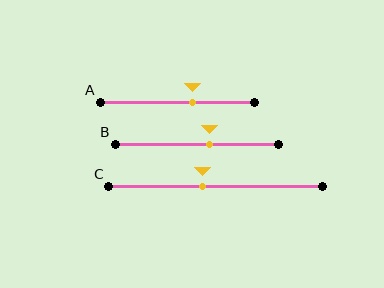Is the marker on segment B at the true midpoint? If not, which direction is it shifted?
No, the marker on segment B is shifted to the right by about 8% of the segment length.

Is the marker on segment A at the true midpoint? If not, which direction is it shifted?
No, the marker on segment A is shifted to the right by about 9% of the segment length.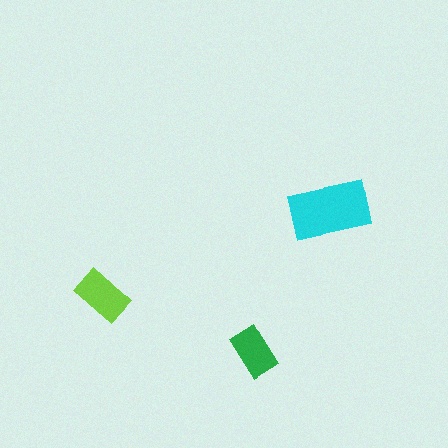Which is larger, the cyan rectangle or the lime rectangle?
The cyan one.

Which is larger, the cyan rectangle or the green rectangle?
The cyan one.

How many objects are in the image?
There are 3 objects in the image.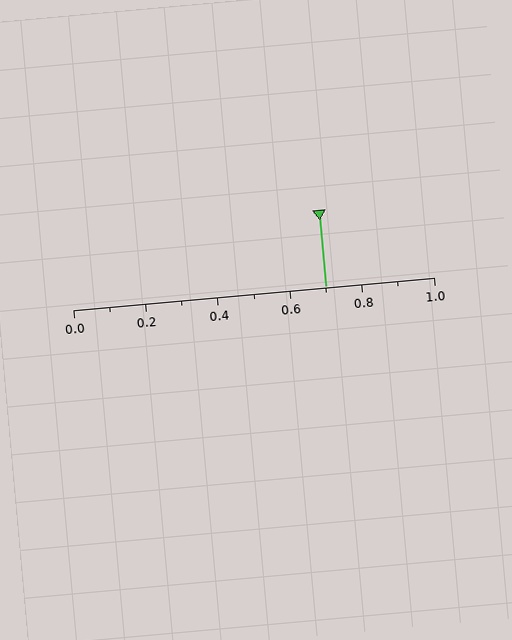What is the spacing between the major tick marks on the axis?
The major ticks are spaced 0.2 apart.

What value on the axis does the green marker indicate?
The marker indicates approximately 0.7.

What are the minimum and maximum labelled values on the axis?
The axis runs from 0.0 to 1.0.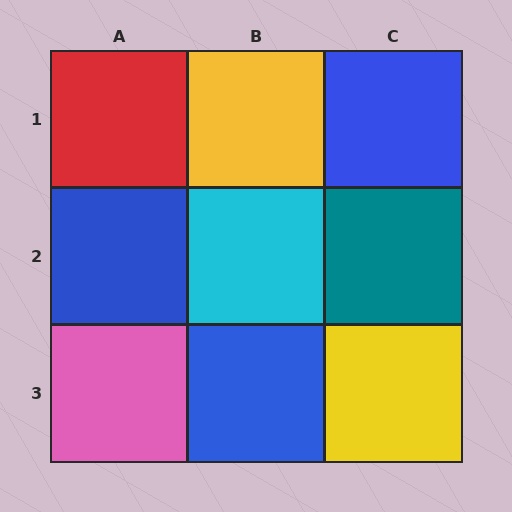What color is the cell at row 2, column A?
Blue.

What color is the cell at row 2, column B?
Cyan.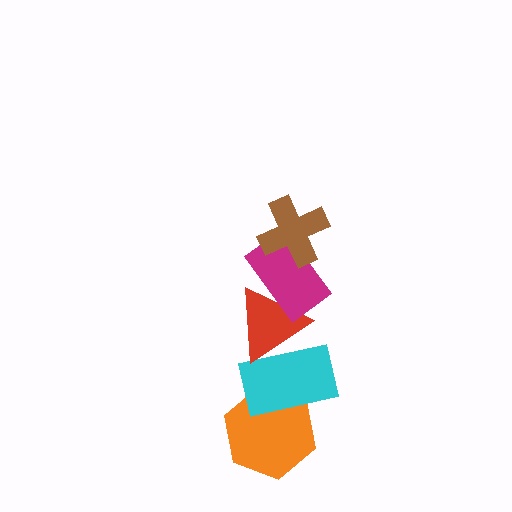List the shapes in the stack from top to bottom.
From top to bottom: the brown cross, the magenta rectangle, the red triangle, the cyan rectangle, the orange hexagon.